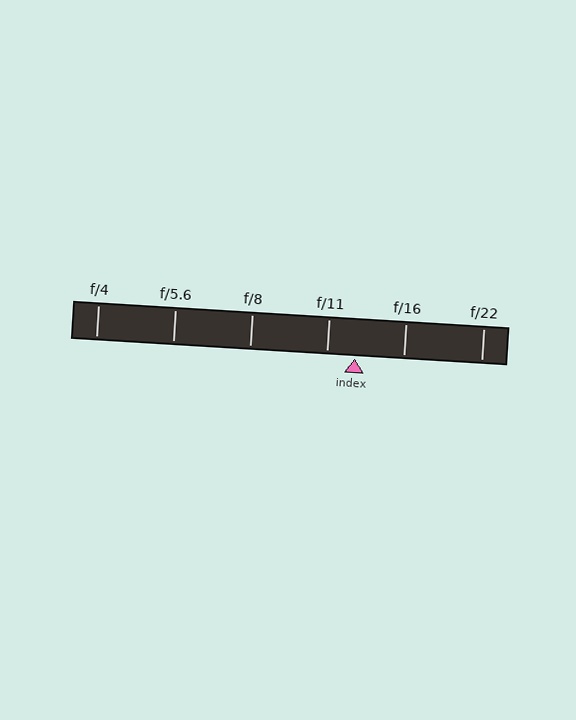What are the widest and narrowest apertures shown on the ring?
The widest aperture shown is f/4 and the narrowest is f/22.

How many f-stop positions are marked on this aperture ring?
There are 6 f-stop positions marked.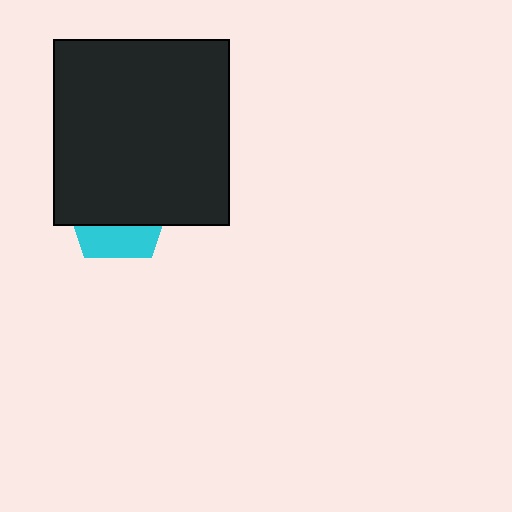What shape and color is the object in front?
The object in front is a black rectangle.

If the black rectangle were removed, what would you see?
You would see the complete cyan pentagon.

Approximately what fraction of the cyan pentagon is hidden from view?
Roughly 68% of the cyan pentagon is hidden behind the black rectangle.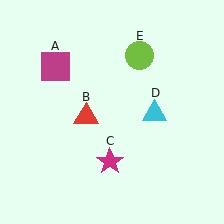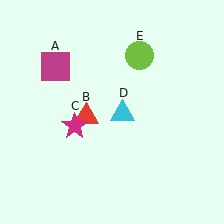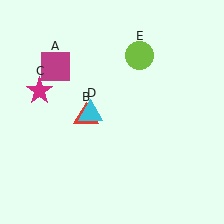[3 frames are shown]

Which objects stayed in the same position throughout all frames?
Magenta square (object A) and red triangle (object B) and lime circle (object E) remained stationary.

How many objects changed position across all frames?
2 objects changed position: magenta star (object C), cyan triangle (object D).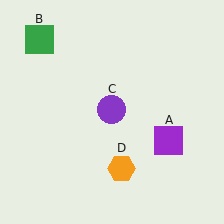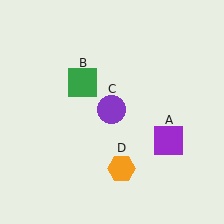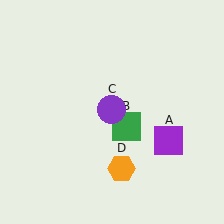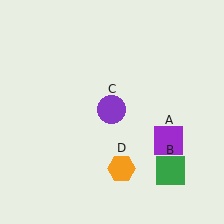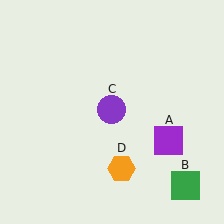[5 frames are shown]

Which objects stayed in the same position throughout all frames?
Purple square (object A) and purple circle (object C) and orange hexagon (object D) remained stationary.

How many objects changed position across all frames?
1 object changed position: green square (object B).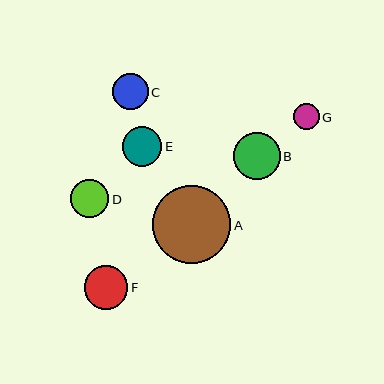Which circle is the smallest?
Circle G is the smallest with a size of approximately 26 pixels.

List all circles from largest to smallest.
From largest to smallest: A, B, F, E, D, C, G.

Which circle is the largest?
Circle A is the largest with a size of approximately 78 pixels.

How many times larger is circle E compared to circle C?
Circle E is approximately 1.1 times the size of circle C.